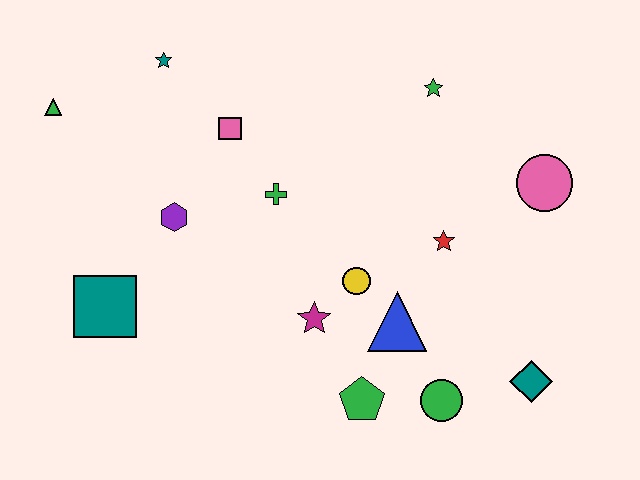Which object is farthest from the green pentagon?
The green triangle is farthest from the green pentagon.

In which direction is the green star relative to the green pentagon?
The green star is above the green pentagon.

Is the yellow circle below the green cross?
Yes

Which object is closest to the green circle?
The green pentagon is closest to the green circle.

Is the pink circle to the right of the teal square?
Yes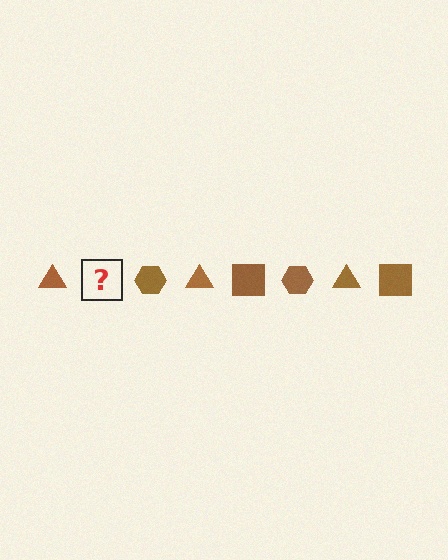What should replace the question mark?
The question mark should be replaced with a brown square.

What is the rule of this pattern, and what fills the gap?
The rule is that the pattern cycles through triangle, square, hexagon shapes in brown. The gap should be filled with a brown square.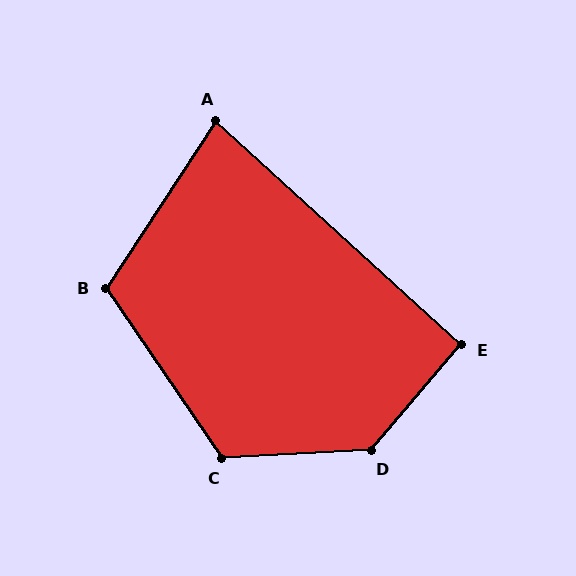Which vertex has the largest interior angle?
D, at approximately 133 degrees.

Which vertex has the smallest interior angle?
A, at approximately 81 degrees.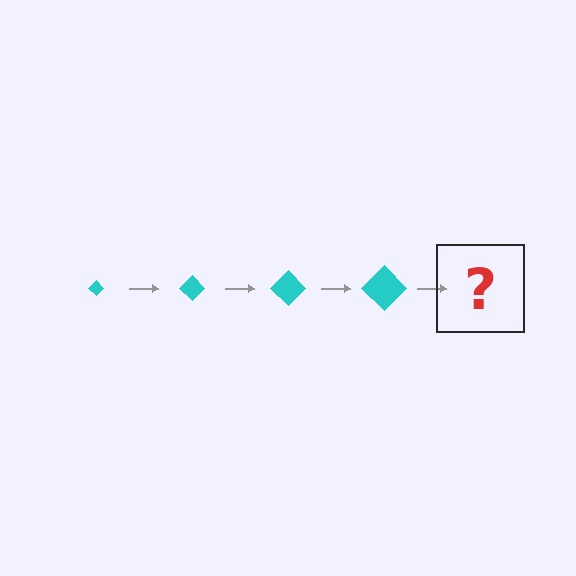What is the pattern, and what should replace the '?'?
The pattern is that the diamond gets progressively larger each step. The '?' should be a cyan diamond, larger than the previous one.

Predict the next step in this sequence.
The next step is a cyan diamond, larger than the previous one.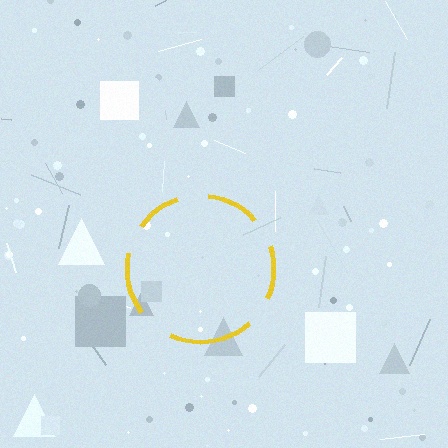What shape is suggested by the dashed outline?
The dashed outline suggests a circle.